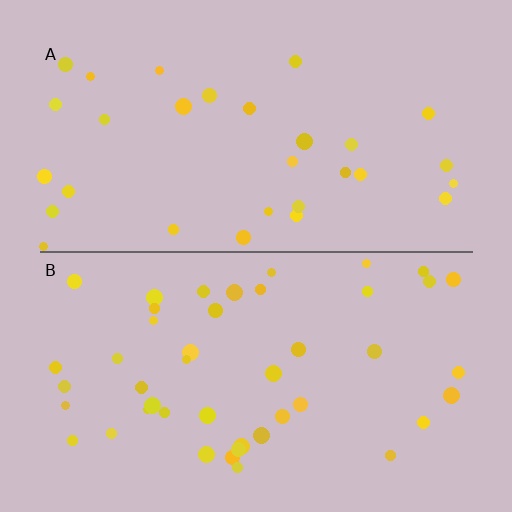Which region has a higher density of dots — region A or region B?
B (the bottom).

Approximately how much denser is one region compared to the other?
Approximately 1.5× — region B over region A.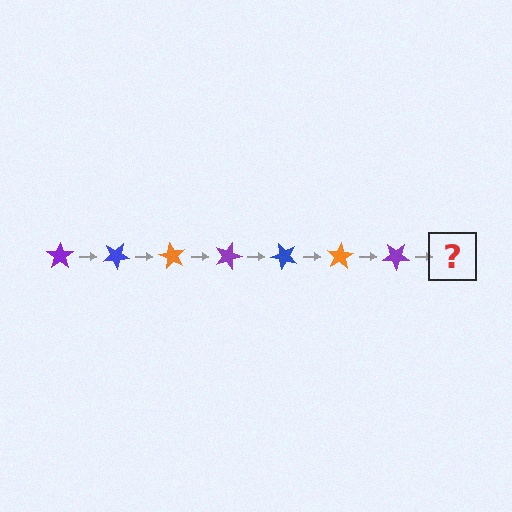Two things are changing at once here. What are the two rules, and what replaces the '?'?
The two rules are that it rotates 30 degrees each step and the color cycles through purple, blue, and orange. The '?' should be a blue star, rotated 210 degrees from the start.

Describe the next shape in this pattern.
It should be a blue star, rotated 210 degrees from the start.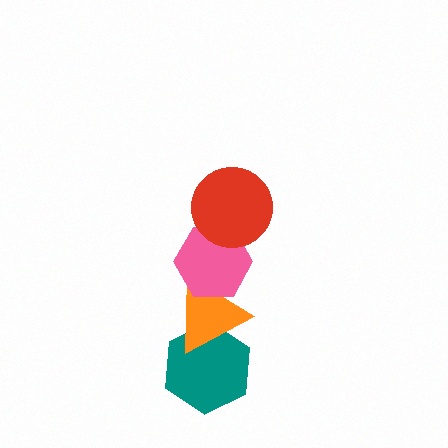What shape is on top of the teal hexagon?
The orange triangle is on top of the teal hexagon.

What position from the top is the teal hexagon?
The teal hexagon is 4th from the top.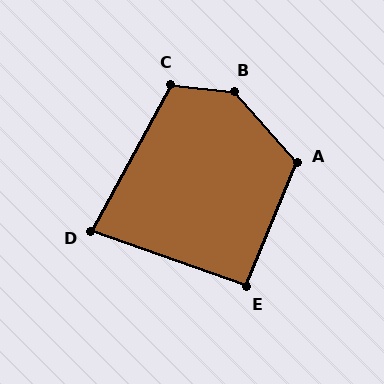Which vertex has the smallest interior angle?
D, at approximately 81 degrees.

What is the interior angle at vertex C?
Approximately 113 degrees (obtuse).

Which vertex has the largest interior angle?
B, at approximately 137 degrees.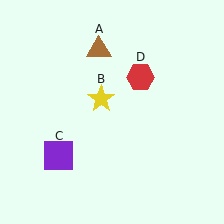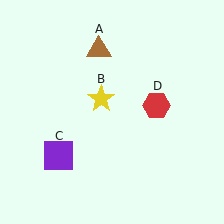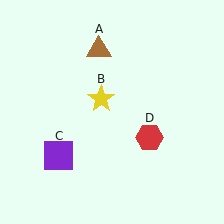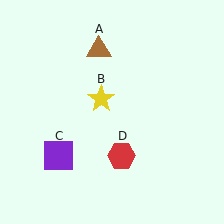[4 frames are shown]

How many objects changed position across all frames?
1 object changed position: red hexagon (object D).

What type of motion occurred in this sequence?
The red hexagon (object D) rotated clockwise around the center of the scene.